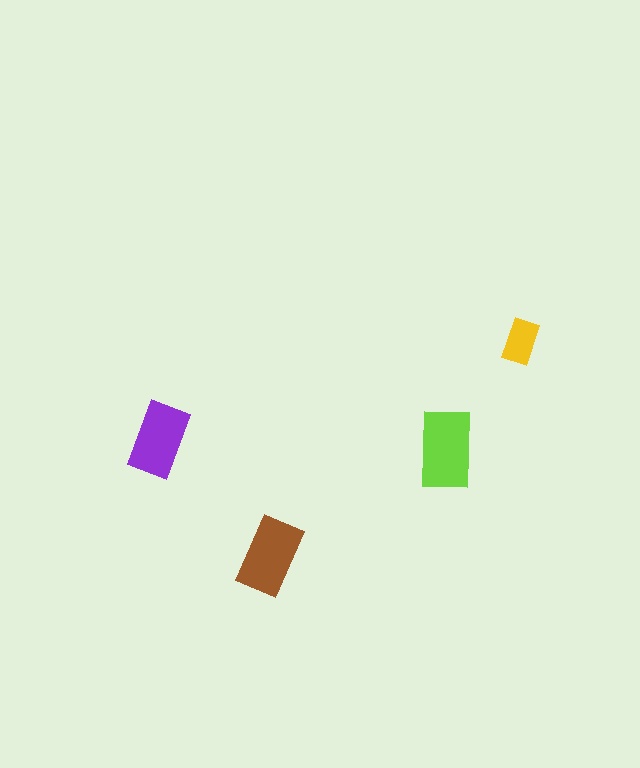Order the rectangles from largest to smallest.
the lime one, the brown one, the purple one, the yellow one.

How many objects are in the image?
There are 4 objects in the image.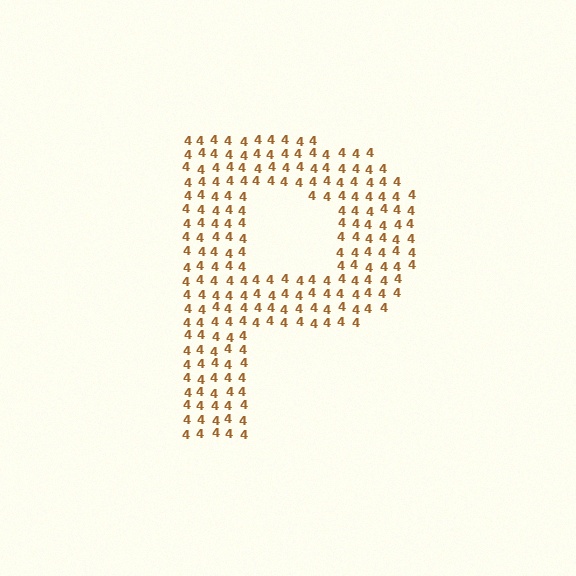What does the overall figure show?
The overall figure shows the letter P.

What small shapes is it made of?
It is made of small digit 4's.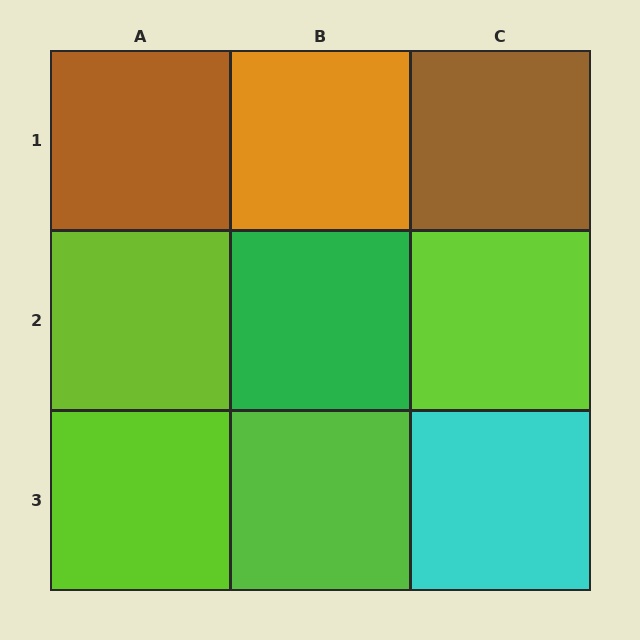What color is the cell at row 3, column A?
Lime.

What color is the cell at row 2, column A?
Lime.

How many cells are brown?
2 cells are brown.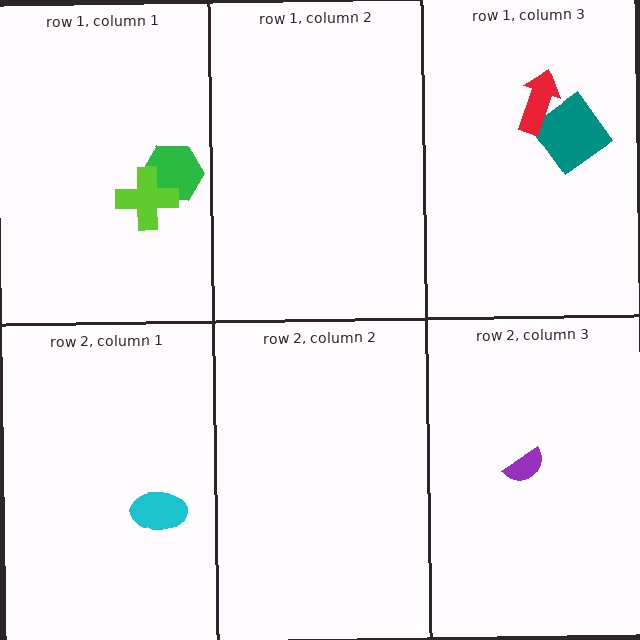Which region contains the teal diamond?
The row 1, column 3 region.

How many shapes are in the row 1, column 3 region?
2.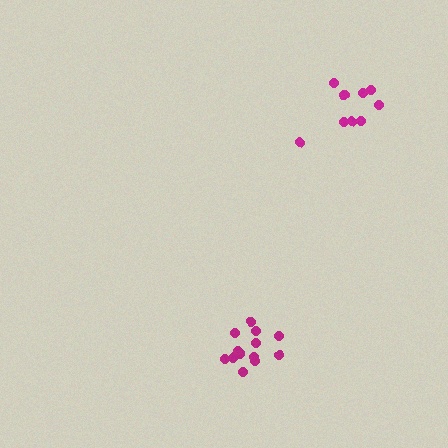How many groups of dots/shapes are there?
There are 2 groups.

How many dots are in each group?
Group 1: 14 dots, Group 2: 9 dots (23 total).